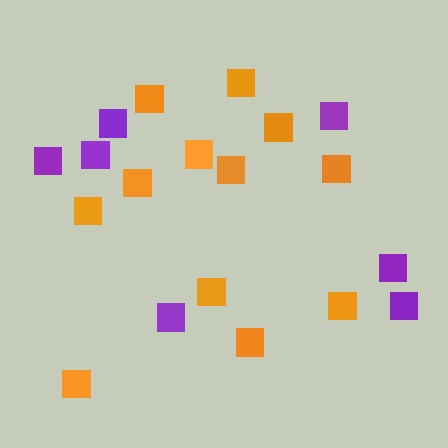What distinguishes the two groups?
There are 2 groups: one group of orange squares (12) and one group of purple squares (7).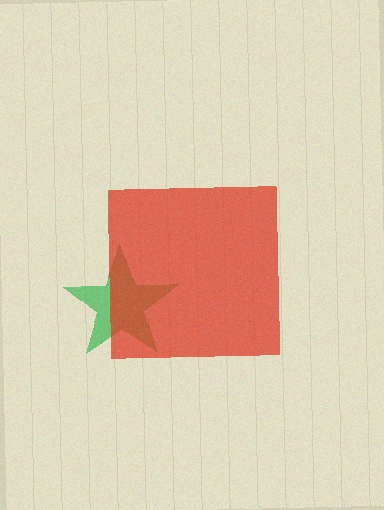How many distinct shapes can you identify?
There are 2 distinct shapes: a green star, a red square.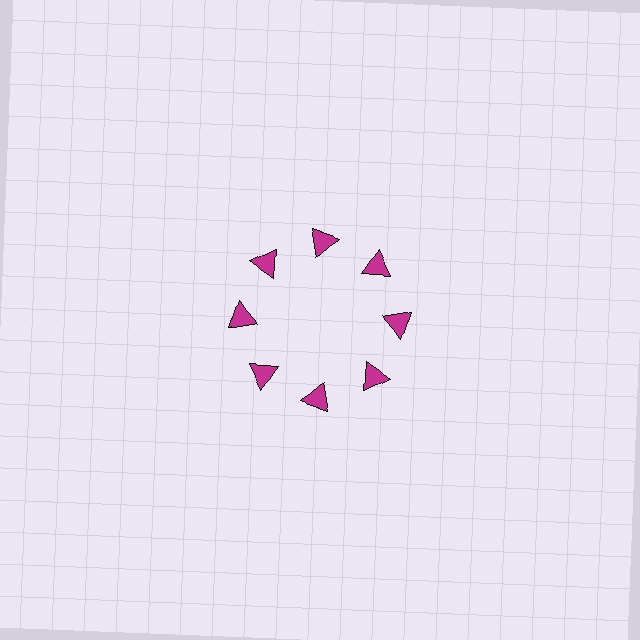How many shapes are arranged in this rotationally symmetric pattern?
There are 8 shapes, arranged in 8 groups of 1.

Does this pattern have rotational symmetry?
Yes, this pattern has 8-fold rotational symmetry. It looks the same after rotating 45 degrees around the center.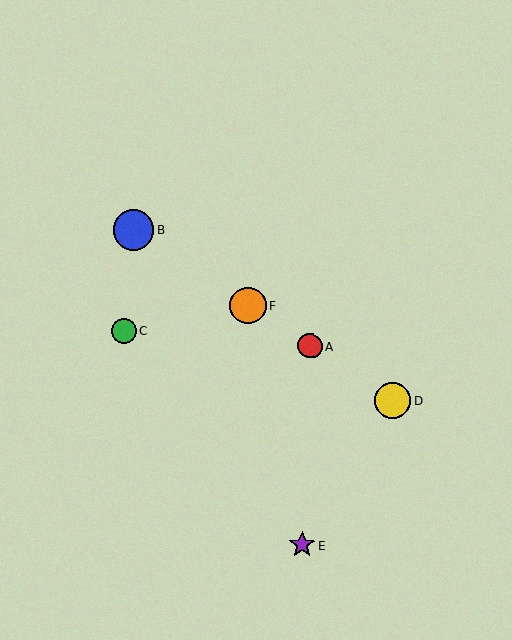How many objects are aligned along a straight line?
4 objects (A, B, D, F) are aligned along a straight line.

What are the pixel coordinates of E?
Object E is at (302, 545).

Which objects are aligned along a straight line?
Objects A, B, D, F are aligned along a straight line.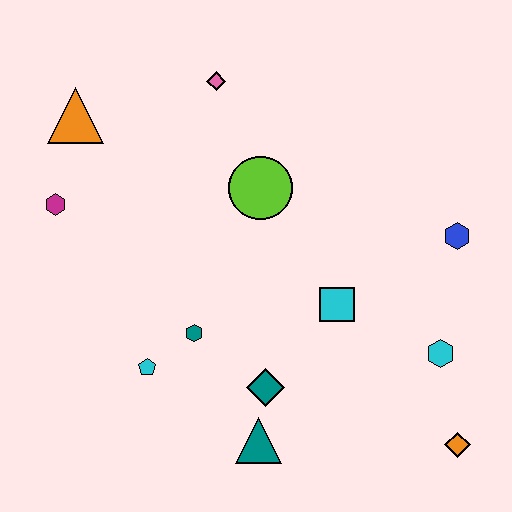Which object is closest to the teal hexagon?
The cyan pentagon is closest to the teal hexagon.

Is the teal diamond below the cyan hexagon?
Yes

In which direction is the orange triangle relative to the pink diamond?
The orange triangle is to the left of the pink diamond.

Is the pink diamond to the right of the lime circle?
No